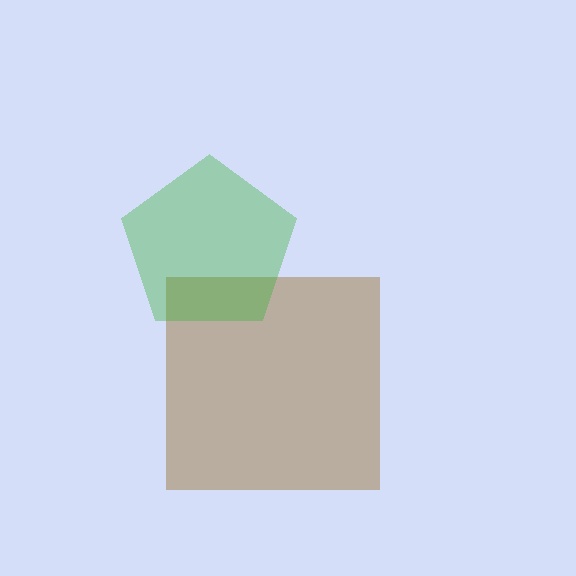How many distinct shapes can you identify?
There are 2 distinct shapes: a brown square, a green pentagon.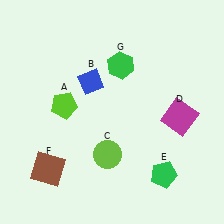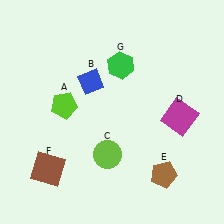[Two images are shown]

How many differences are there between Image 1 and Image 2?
There is 1 difference between the two images.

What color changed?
The pentagon (E) changed from green in Image 1 to brown in Image 2.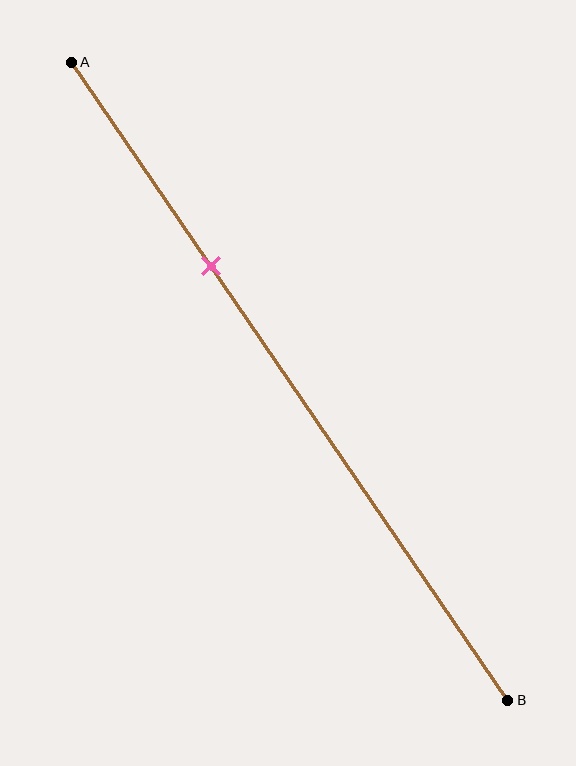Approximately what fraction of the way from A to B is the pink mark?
The pink mark is approximately 30% of the way from A to B.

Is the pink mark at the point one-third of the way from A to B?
Yes, the mark is approximately at the one-third point.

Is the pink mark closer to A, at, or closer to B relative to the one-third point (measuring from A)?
The pink mark is approximately at the one-third point of segment AB.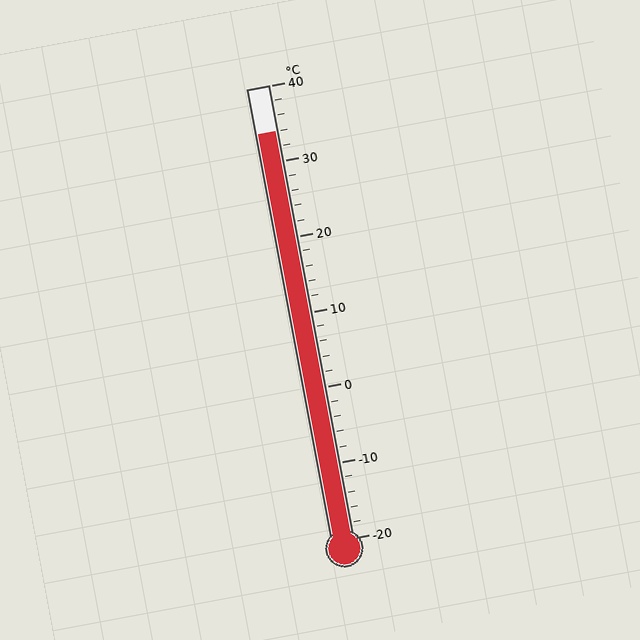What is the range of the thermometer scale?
The thermometer scale ranges from -20°C to 40°C.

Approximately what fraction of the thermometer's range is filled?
The thermometer is filled to approximately 90% of its range.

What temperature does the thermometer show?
The thermometer shows approximately 34°C.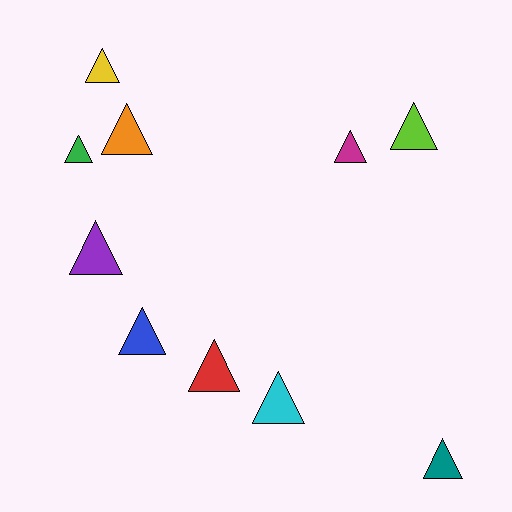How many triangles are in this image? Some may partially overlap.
There are 10 triangles.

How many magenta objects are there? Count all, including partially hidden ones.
There is 1 magenta object.